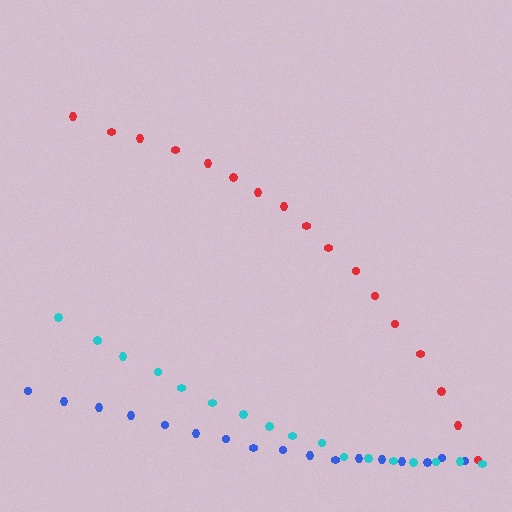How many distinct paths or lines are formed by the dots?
There are 3 distinct paths.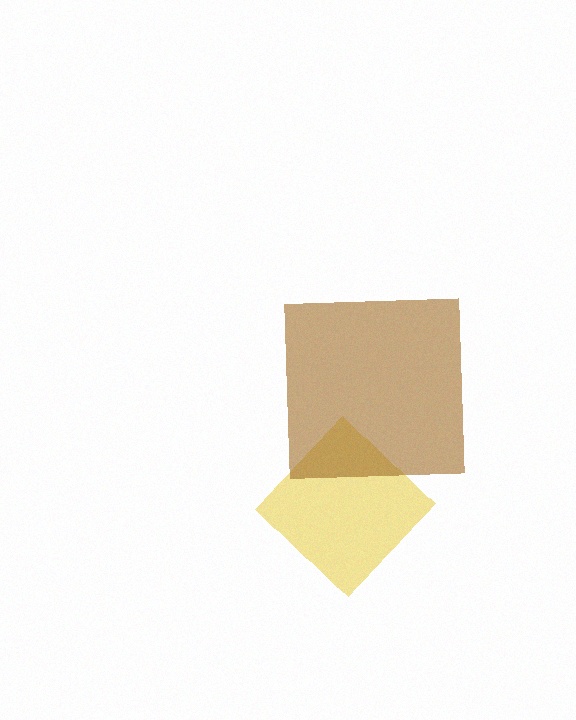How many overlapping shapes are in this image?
There are 2 overlapping shapes in the image.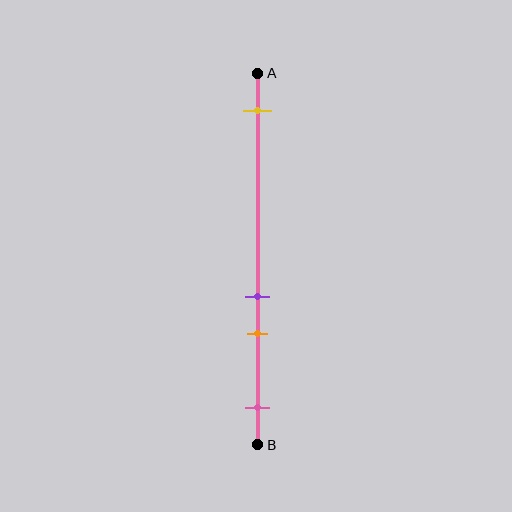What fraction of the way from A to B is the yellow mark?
The yellow mark is approximately 10% (0.1) of the way from A to B.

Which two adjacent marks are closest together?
The purple and orange marks are the closest adjacent pair.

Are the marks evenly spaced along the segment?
No, the marks are not evenly spaced.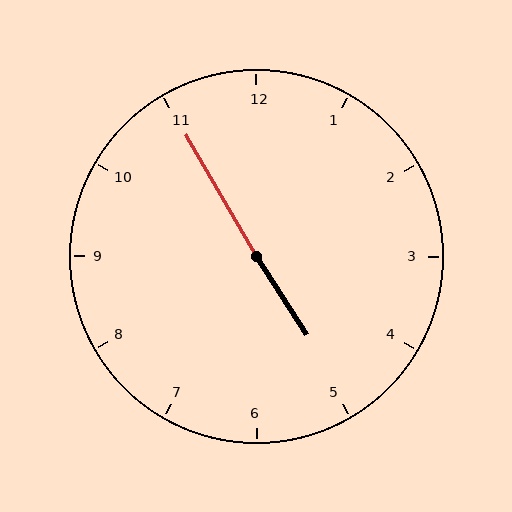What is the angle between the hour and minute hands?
Approximately 178 degrees.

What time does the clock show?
4:55.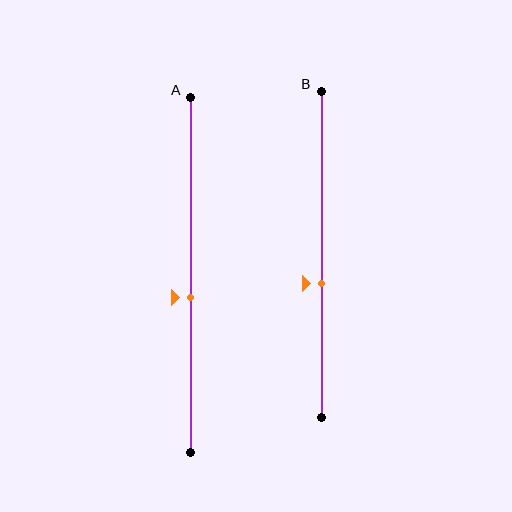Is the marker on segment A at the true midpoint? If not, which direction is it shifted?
No, the marker on segment A is shifted downward by about 7% of the segment length.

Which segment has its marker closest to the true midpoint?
Segment A has its marker closest to the true midpoint.